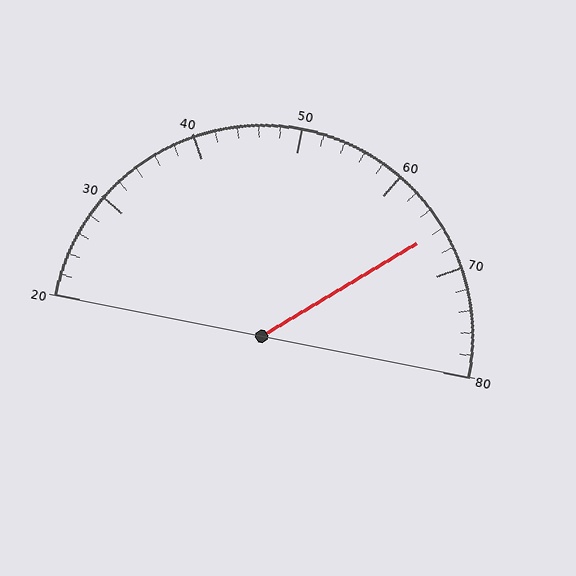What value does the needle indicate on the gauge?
The needle indicates approximately 66.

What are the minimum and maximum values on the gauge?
The gauge ranges from 20 to 80.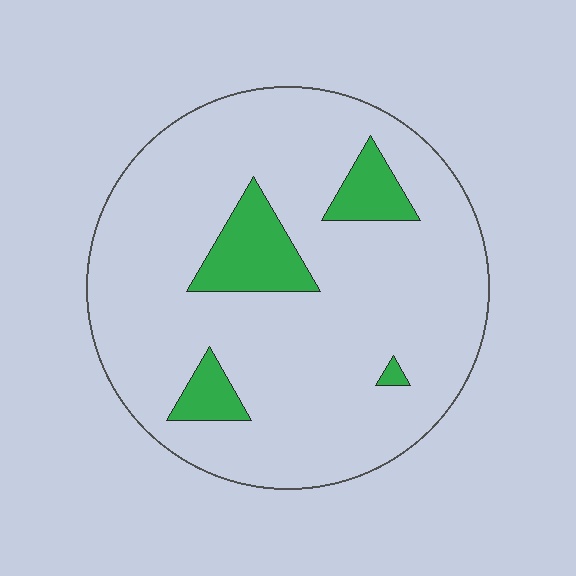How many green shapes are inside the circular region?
4.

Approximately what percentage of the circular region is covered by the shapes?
Approximately 15%.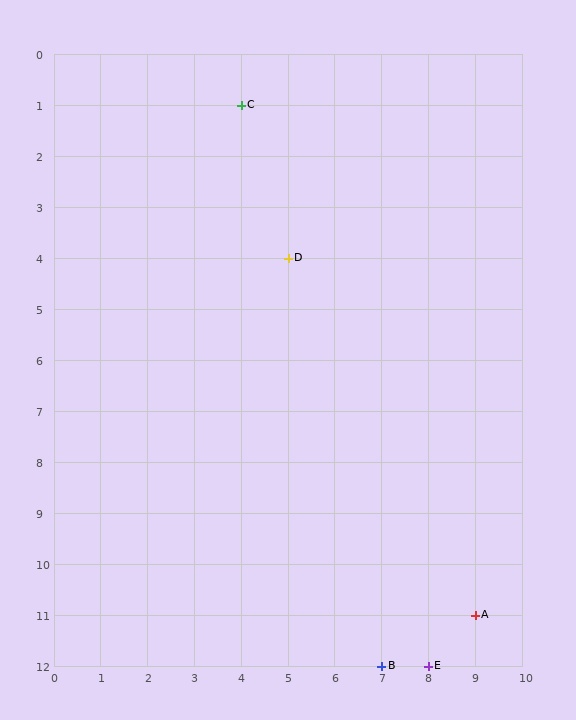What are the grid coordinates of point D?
Point D is at grid coordinates (5, 4).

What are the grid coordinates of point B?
Point B is at grid coordinates (7, 12).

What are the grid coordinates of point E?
Point E is at grid coordinates (8, 12).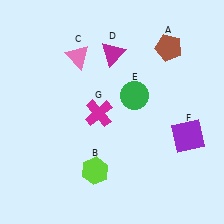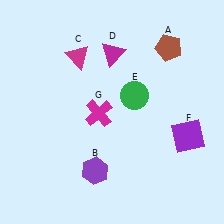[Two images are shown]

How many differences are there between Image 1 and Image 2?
There are 2 differences between the two images.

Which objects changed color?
B changed from lime to purple. C changed from pink to magenta.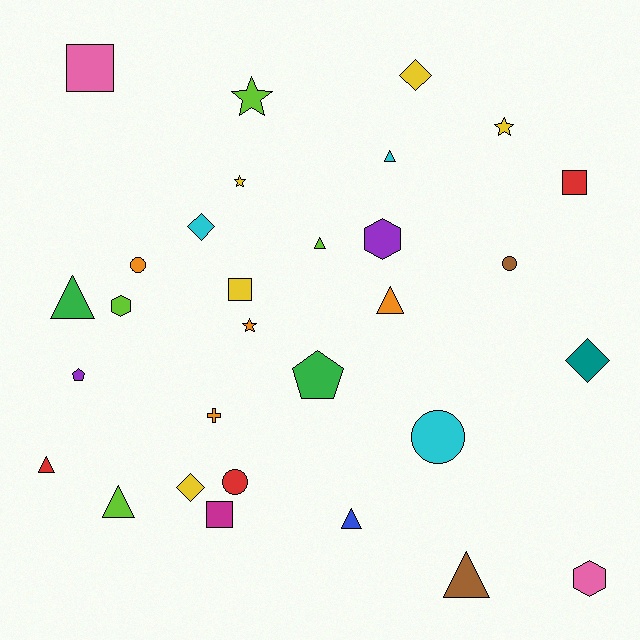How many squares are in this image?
There are 4 squares.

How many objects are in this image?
There are 30 objects.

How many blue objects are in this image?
There is 1 blue object.